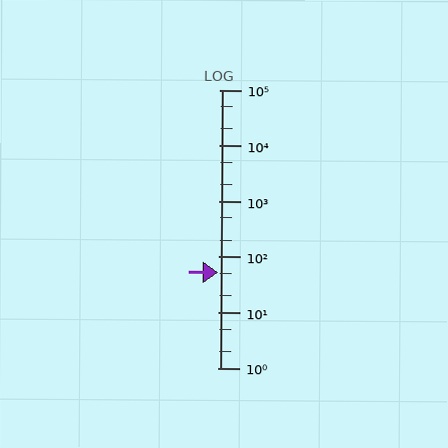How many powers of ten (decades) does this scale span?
The scale spans 5 decades, from 1 to 100000.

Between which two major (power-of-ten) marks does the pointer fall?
The pointer is between 10 and 100.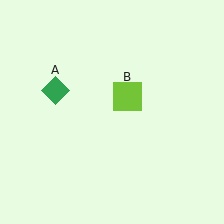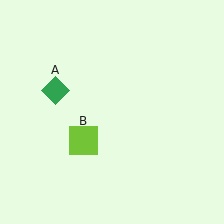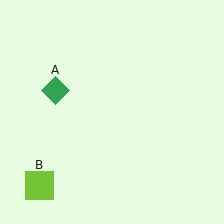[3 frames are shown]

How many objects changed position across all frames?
1 object changed position: lime square (object B).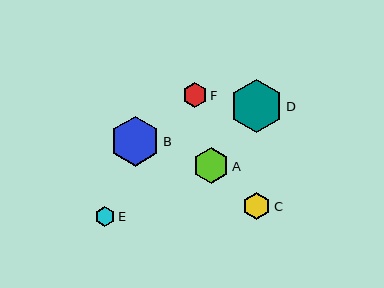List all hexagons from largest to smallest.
From largest to smallest: D, B, A, C, F, E.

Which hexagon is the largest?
Hexagon D is the largest with a size of approximately 53 pixels.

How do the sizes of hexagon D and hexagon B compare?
Hexagon D and hexagon B are approximately the same size.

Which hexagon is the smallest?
Hexagon E is the smallest with a size of approximately 20 pixels.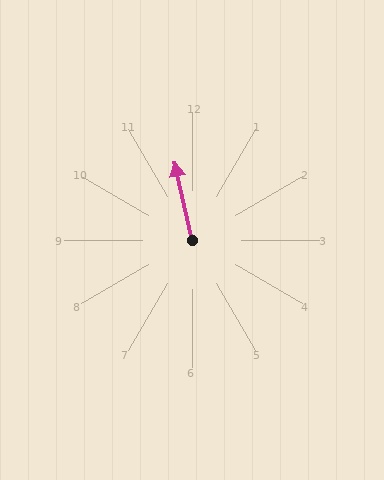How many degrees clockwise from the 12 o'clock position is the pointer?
Approximately 347 degrees.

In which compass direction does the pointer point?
North.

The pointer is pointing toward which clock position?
Roughly 12 o'clock.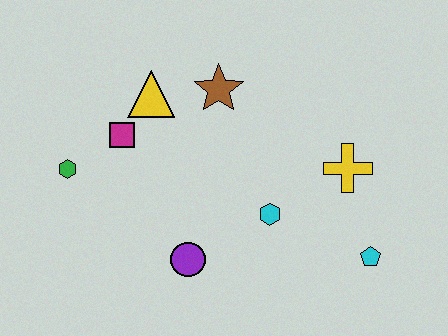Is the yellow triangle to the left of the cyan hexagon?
Yes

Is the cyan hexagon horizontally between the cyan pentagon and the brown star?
Yes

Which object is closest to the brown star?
The yellow triangle is closest to the brown star.